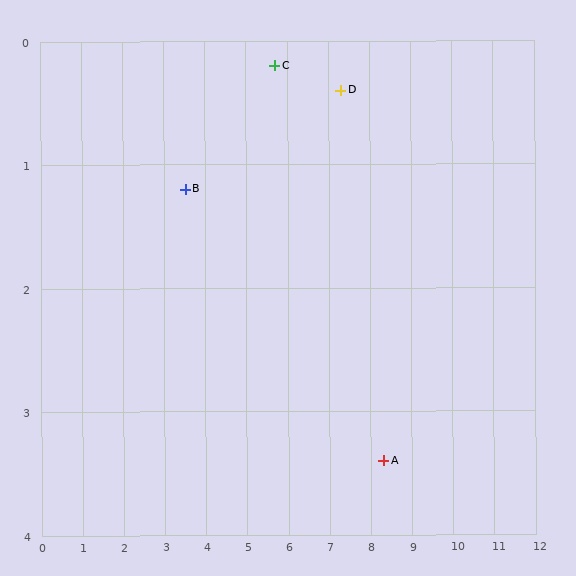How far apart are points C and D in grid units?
Points C and D are about 1.6 grid units apart.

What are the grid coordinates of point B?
Point B is at approximately (3.5, 1.2).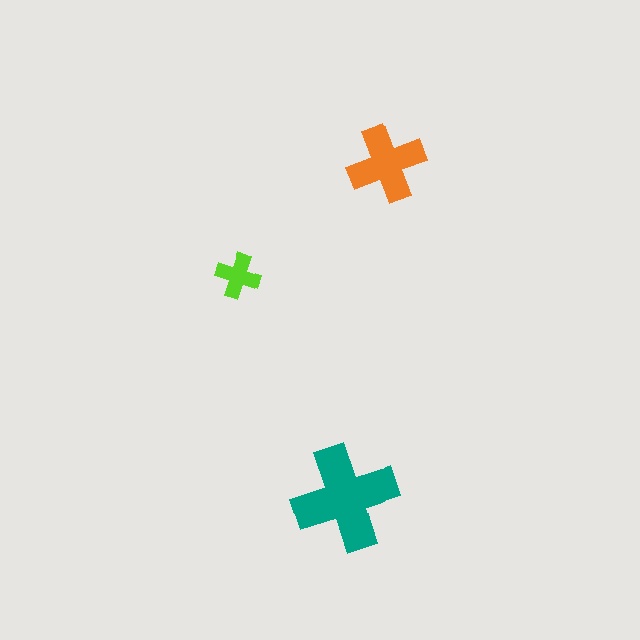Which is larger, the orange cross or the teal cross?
The teal one.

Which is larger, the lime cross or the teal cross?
The teal one.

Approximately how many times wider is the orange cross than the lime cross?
About 1.5 times wider.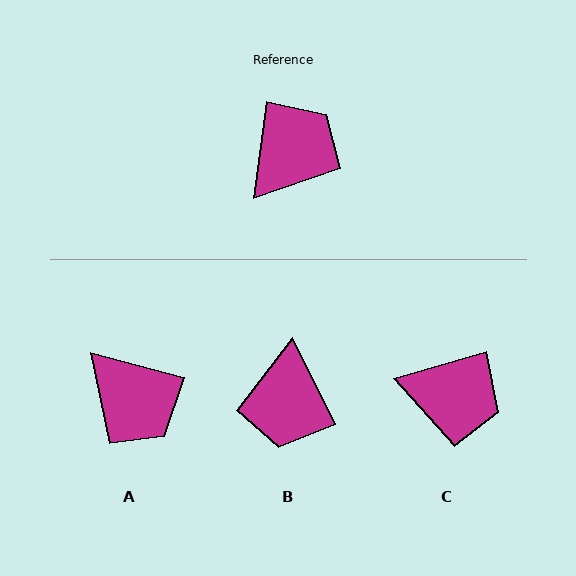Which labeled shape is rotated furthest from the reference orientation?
B, about 146 degrees away.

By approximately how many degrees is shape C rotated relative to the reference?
Approximately 67 degrees clockwise.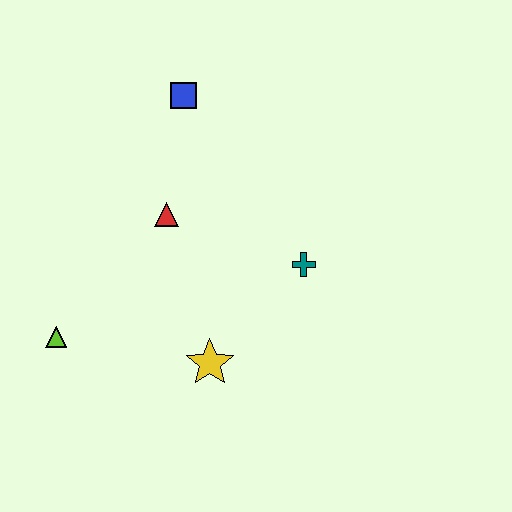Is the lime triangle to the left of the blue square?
Yes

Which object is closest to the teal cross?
The yellow star is closest to the teal cross.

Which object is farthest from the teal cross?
The lime triangle is farthest from the teal cross.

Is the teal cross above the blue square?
No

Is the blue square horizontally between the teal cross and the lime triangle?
Yes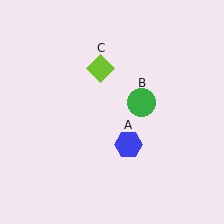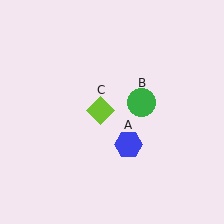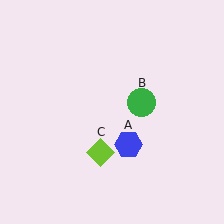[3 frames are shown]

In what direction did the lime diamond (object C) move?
The lime diamond (object C) moved down.